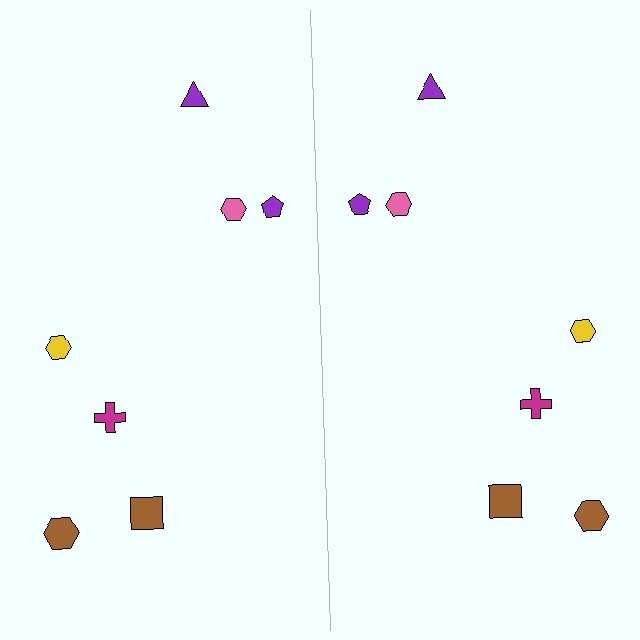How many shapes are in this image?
There are 14 shapes in this image.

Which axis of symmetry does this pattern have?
The pattern has a vertical axis of symmetry running through the center of the image.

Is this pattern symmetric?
Yes, this pattern has bilateral (reflection) symmetry.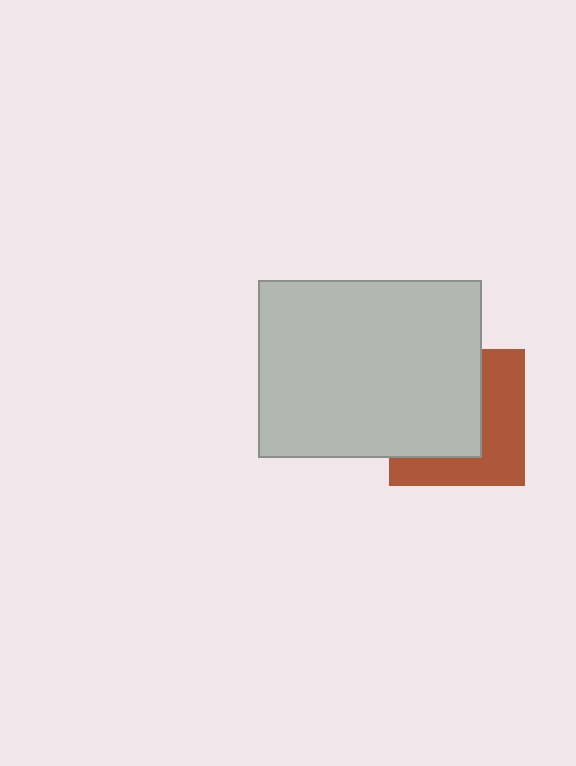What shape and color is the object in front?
The object in front is a light gray rectangle.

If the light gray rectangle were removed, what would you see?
You would see the complete brown square.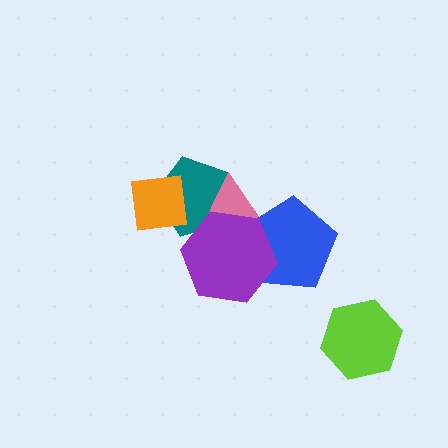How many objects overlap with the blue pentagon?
2 objects overlap with the blue pentagon.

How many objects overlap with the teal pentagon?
3 objects overlap with the teal pentagon.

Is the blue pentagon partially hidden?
Yes, it is partially covered by another shape.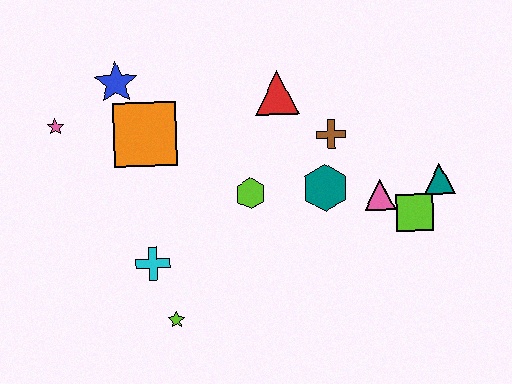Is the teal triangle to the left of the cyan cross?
No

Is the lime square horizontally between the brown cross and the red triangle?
No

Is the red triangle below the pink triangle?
No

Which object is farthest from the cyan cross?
The teal triangle is farthest from the cyan cross.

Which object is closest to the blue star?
The orange square is closest to the blue star.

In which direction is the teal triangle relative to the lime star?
The teal triangle is to the right of the lime star.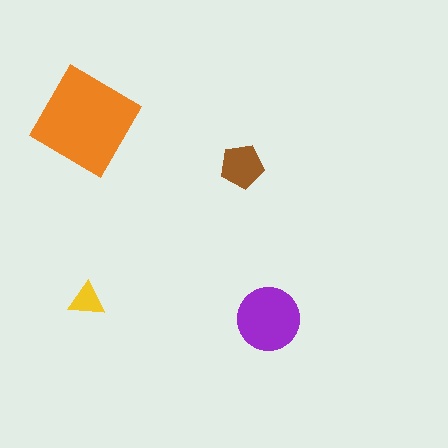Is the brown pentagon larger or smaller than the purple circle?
Smaller.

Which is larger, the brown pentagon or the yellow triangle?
The brown pentagon.